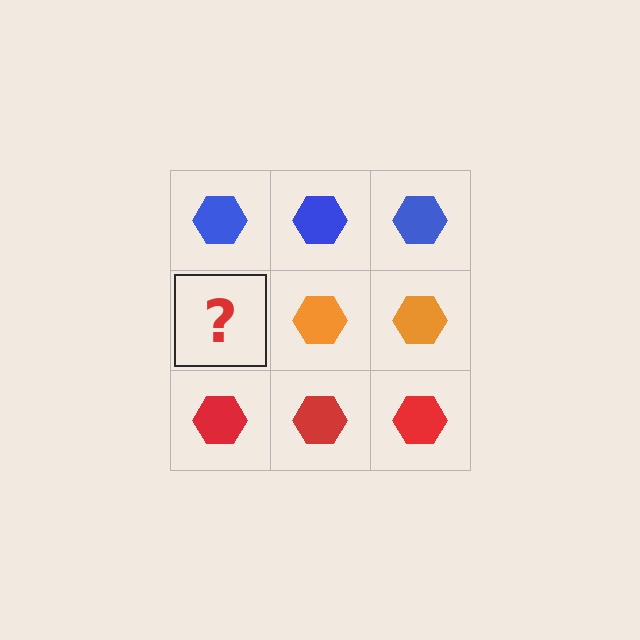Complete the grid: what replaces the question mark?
The question mark should be replaced with an orange hexagon.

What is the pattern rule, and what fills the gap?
The rule is that each row has a consistent color. The gap should be filled with an orange hexagon.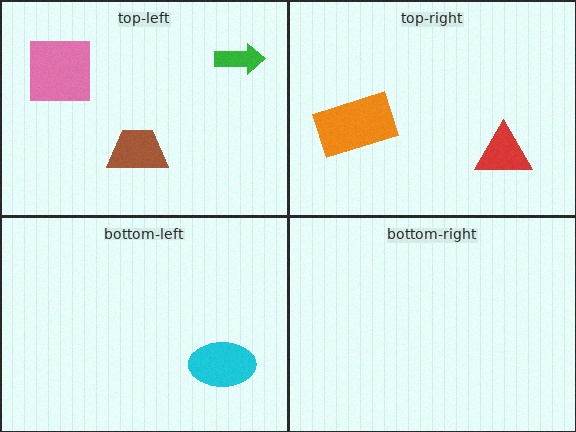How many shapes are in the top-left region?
3.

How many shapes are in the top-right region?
2.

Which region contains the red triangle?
The top-right region.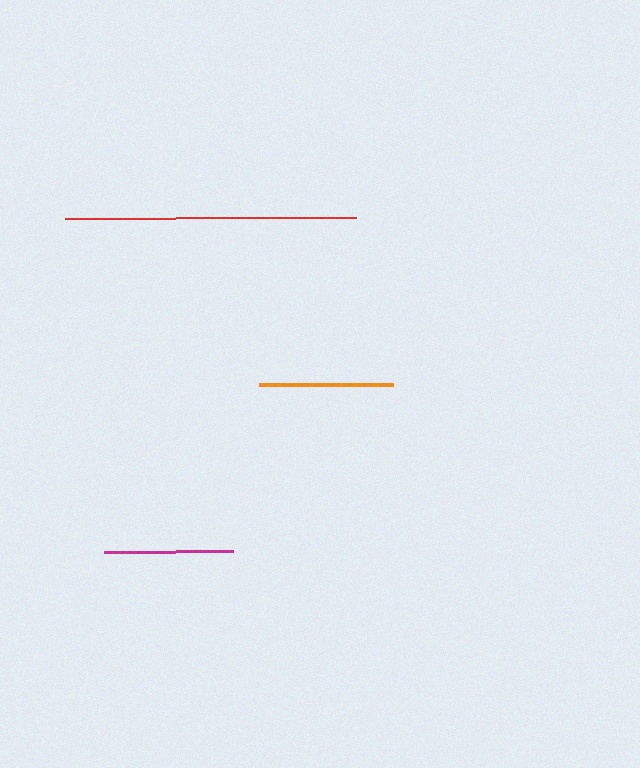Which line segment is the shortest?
The magenta line is the shortest at approximately 129 pixels.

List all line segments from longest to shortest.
From longest to shortest: red, orange, magenta.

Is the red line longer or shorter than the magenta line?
The red line is longer than the magenta line.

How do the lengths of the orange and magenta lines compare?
The orange and magenta lines are approximately the same length.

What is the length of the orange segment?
The orange segment is approximately 133 pixels long.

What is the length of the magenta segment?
The magenta segment is approximately 129 pixels long.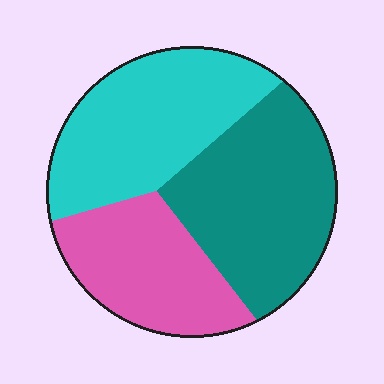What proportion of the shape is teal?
Teal takes up about three eighths (3/8) of the shape.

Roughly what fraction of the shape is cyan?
Cyan takes up between a quarter and a half of the shape.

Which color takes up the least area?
Pink, at roughly 25%.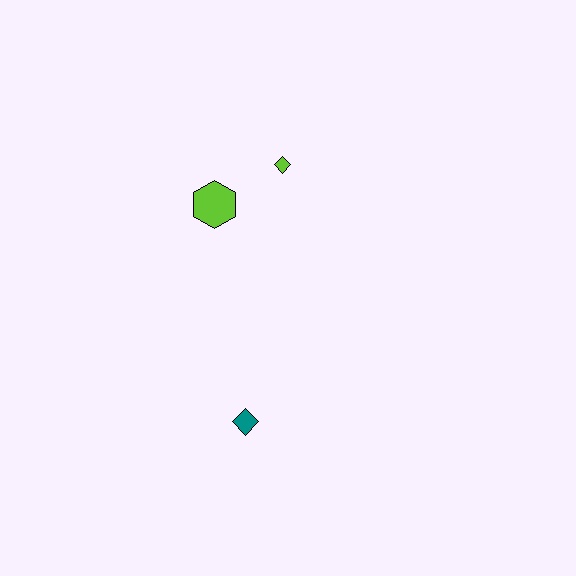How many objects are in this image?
There are 3 objects.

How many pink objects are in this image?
There are no pink objects.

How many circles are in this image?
There are no circles.